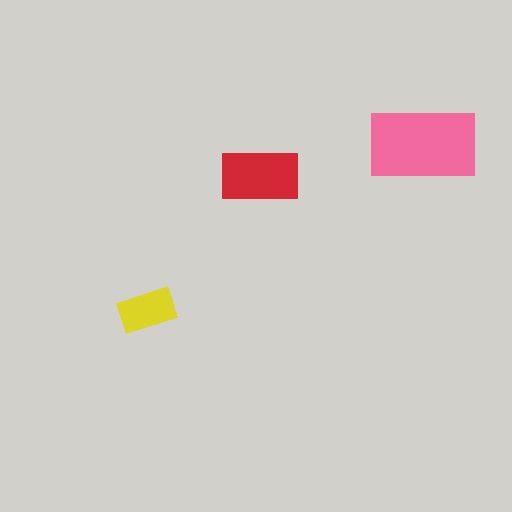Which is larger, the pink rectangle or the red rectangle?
The pink one.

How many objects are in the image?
There are 3 objects in the image.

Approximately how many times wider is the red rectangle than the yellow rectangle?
About 1.5 times wider.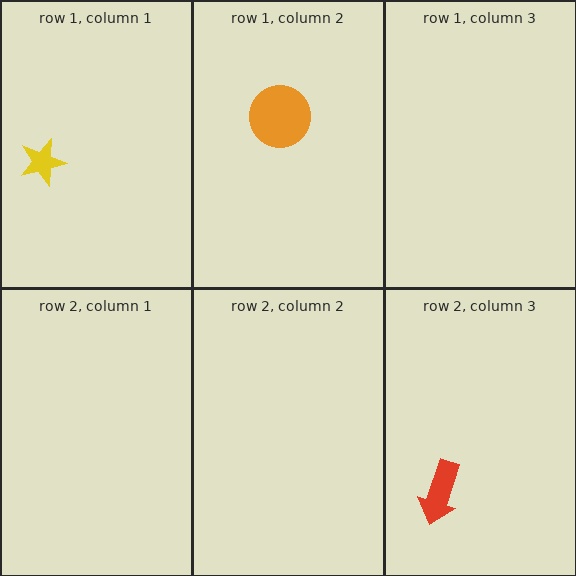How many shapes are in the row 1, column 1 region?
1.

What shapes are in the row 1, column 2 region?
The orange circle.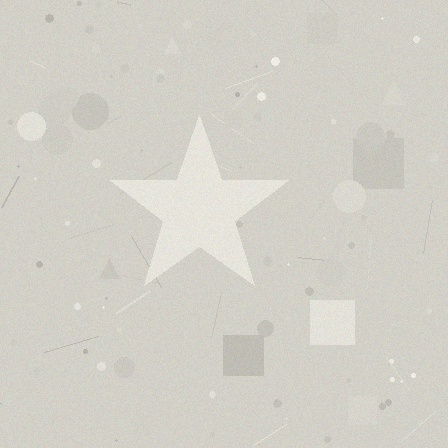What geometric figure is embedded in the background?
A star is embedded in the background.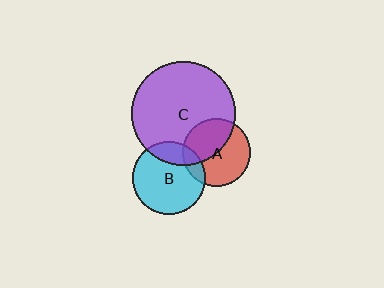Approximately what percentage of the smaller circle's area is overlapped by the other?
Approximately 45%.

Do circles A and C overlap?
Yes.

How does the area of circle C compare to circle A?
Approximately 2.3 times.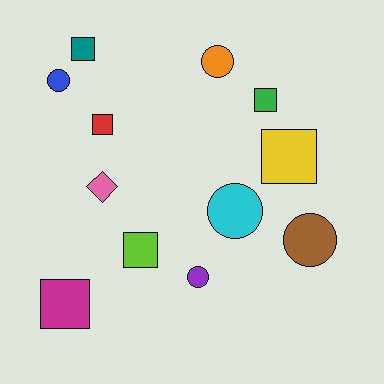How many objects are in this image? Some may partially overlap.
There are 12 objects.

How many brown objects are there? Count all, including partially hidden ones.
There is 1 brown object.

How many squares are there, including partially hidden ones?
There are 6 squares.